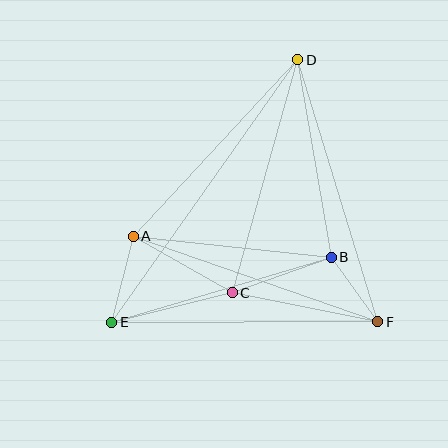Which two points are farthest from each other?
Points D and E are farthest from each other.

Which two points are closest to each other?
Points B and F are closest to each other.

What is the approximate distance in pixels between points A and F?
The distance between A and F is approximately 259 pixels.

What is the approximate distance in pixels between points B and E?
The distance between B and E is approximately 229 pixels.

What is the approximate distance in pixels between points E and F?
The distance between E and F is approximately 266 pixels.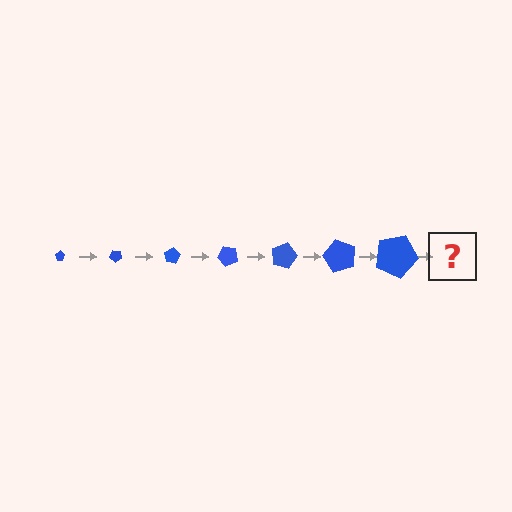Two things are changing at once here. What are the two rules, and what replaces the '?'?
The two rules are that the pentagon grows larger each step and it rotates 40 degrees each step. The '?' should be a pentagon, larger than the previous one and rotated 280 degrees from the start.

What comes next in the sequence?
The next element should be a pentagon, larger than the previous one and rotated 280 degrees from the start.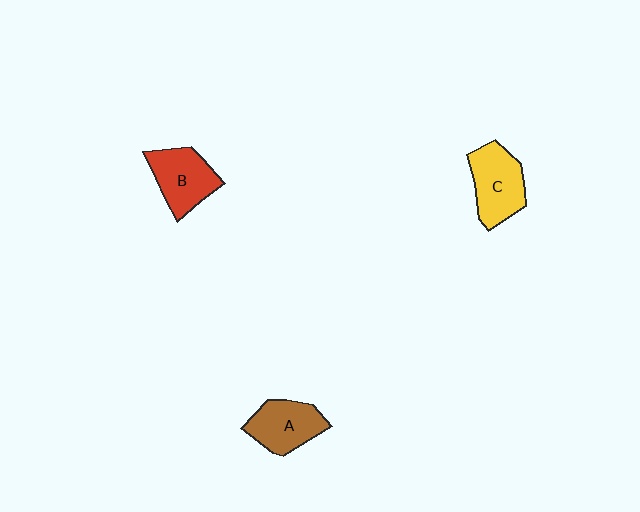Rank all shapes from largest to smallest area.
From largest to smallest: C (yellow), B (red), A (brown).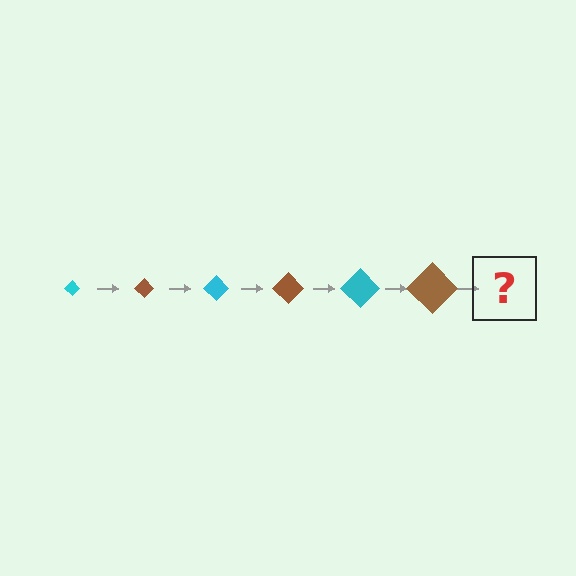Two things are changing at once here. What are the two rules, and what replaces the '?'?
The two rules are that the diamond grows larger each step and the color cycles through cyan and brown. The '?' should be a cyan diamond, larger than the previous one.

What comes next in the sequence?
The next element should be a cyan diamond, larger than the previous one.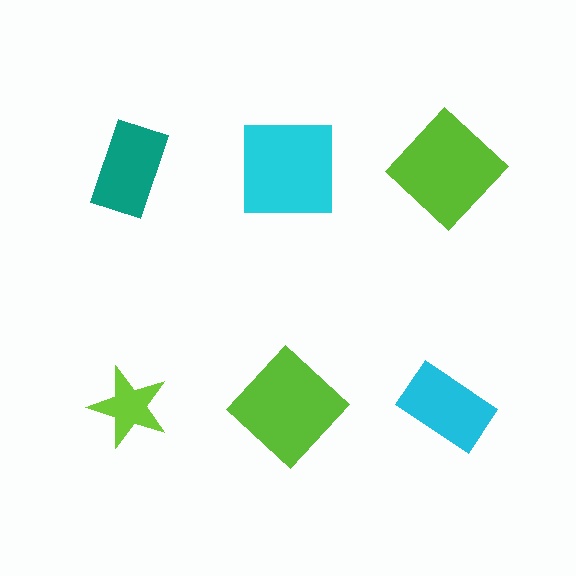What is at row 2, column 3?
A cyan rectangle.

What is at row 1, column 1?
A teal rectangle.